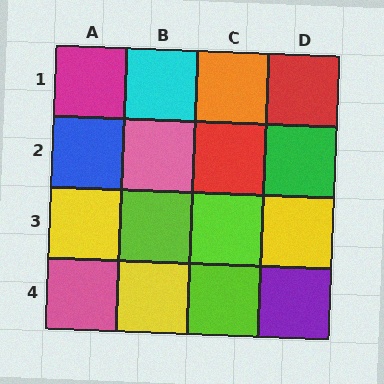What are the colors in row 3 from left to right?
Yellow, lime, lime, yellow.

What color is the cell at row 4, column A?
Pink.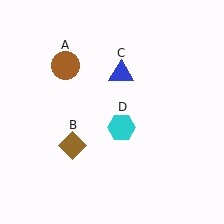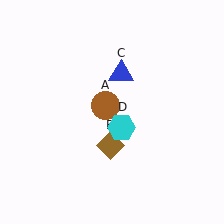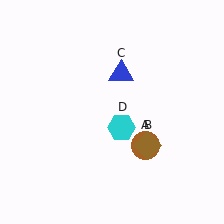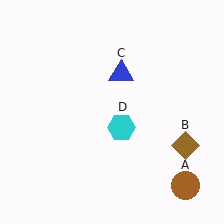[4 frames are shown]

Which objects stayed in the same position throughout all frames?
Blue triangle (object C) and cyan hexagon (object D) remained stationary.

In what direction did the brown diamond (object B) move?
The brown diamond (object B) moved right.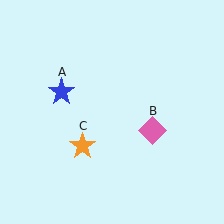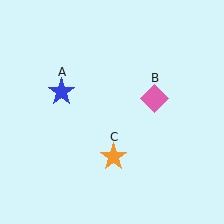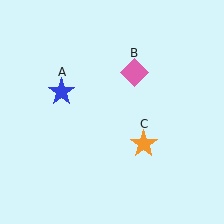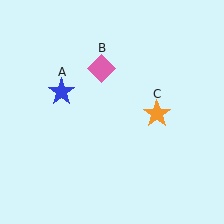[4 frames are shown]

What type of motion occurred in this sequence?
The pink diamond (object B), orange star (object C) rotated counterclockwise around the center of the scene.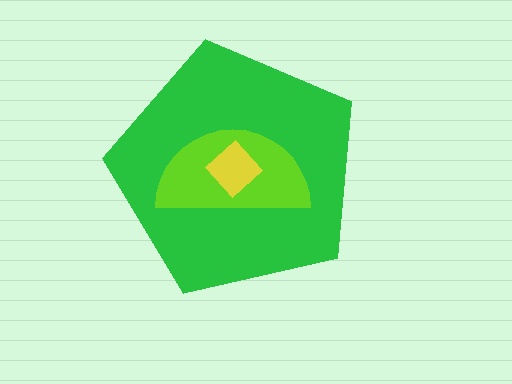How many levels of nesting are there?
3.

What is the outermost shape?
The green pentagon.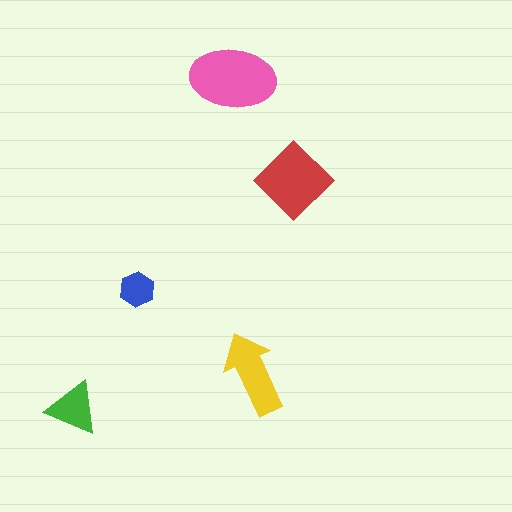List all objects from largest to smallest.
The pink ellipse, the red diamond, the yellow arrow, the green triangle, the blue hexagon.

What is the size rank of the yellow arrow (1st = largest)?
3rd.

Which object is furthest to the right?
The red diamond is rightmost.